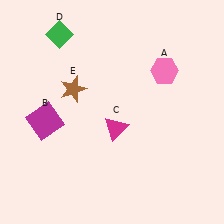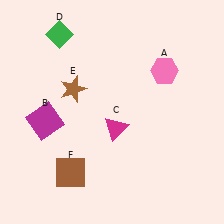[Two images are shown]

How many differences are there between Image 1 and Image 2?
There is 1 difference between the two images.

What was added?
A brown square (F) was added in Image 2.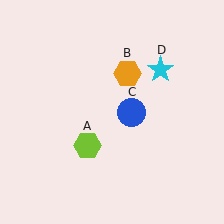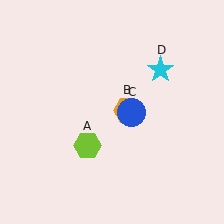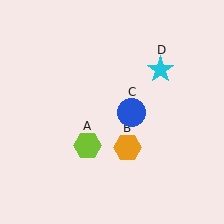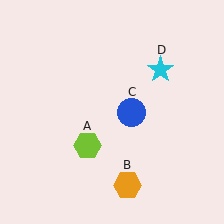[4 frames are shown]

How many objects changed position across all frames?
1 object changed position: orange hexagon (object B).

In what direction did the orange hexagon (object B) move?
The orange hexagon (object B) moved down.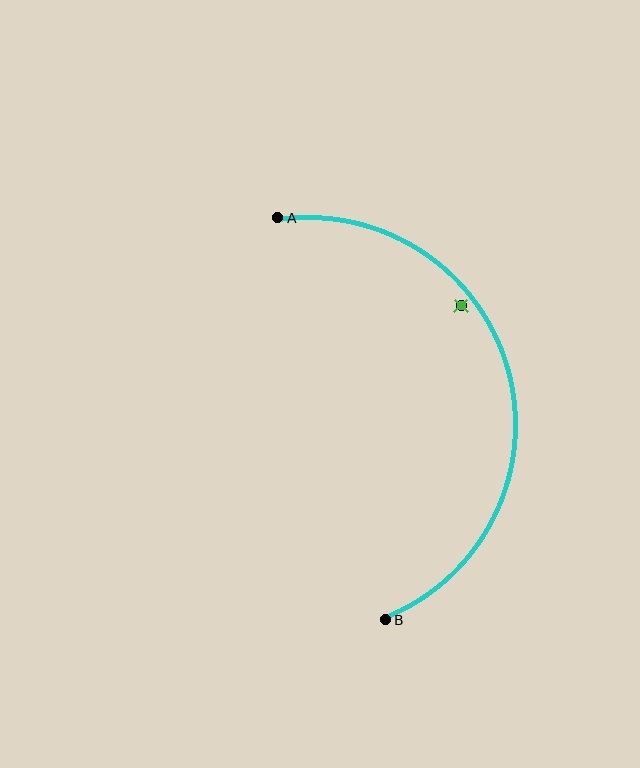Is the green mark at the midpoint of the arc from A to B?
No — the green mark does not lie on the arc at all. It sits slightly inside the curve.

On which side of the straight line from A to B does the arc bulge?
The arc bulges to the right of the straight line connecting A and B.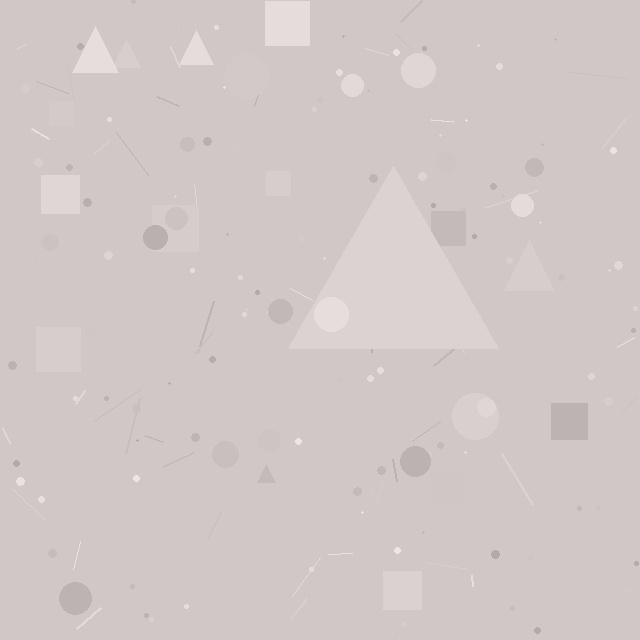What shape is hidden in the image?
A triangle is hidden in the image.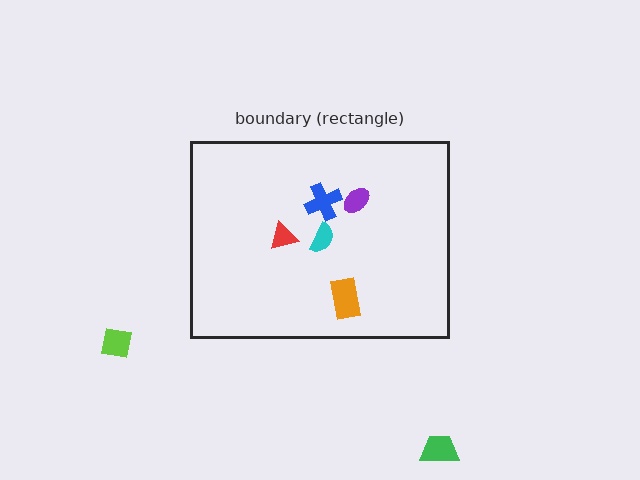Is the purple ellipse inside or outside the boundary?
Inside.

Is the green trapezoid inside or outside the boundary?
Outside.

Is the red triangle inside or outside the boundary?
Inside.